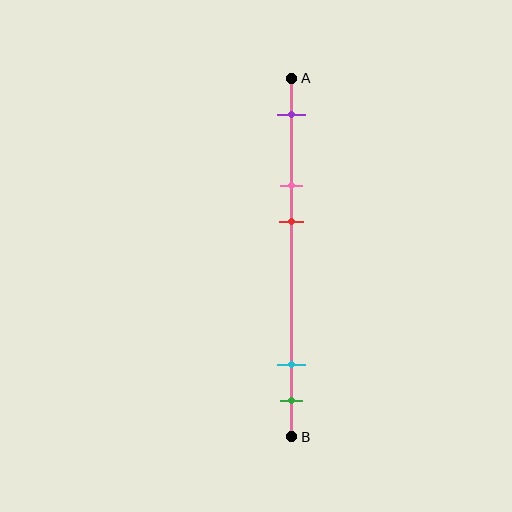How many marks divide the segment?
There are 5 marks dividing the segment.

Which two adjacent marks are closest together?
The cyan and green marks are the closest adjacent pair.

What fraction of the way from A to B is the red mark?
The red mark is approximately 40% (0.4) of the way from A to B.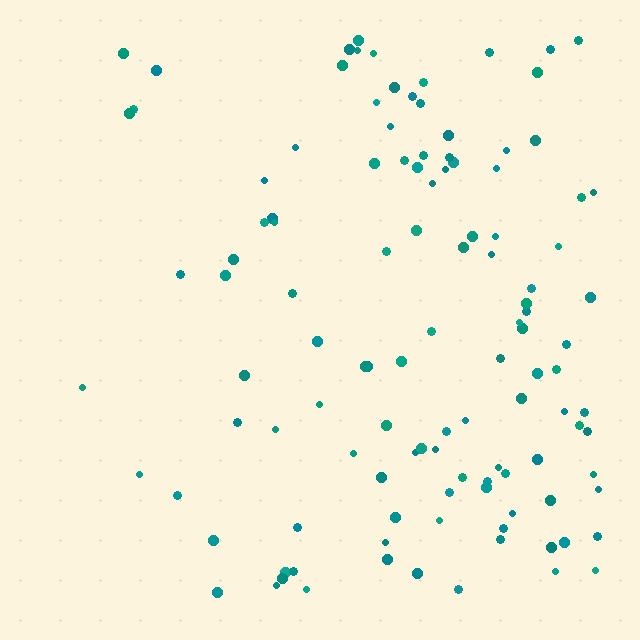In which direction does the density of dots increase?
From left to right, with the right side densest.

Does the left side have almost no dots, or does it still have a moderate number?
Still a moderate number, just noticeably fewer than the right.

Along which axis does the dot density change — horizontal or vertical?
Horizontal.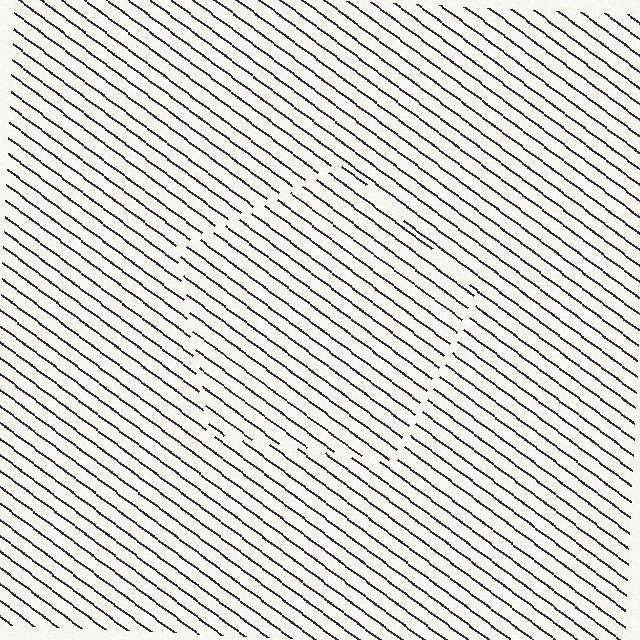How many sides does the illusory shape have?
5 sides — the line-ends trace a pentagon.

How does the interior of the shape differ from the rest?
The interior of the shape contains the same grating, shifted by half a period — the contour is defined by the phase discontinuity where line-ends from the inner and outer gratings abut.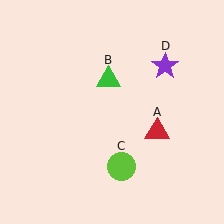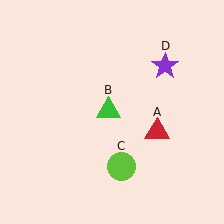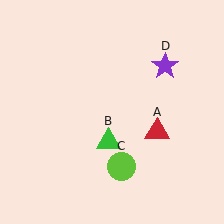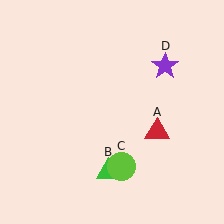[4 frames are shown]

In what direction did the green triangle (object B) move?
The green triangle (object B) moved down.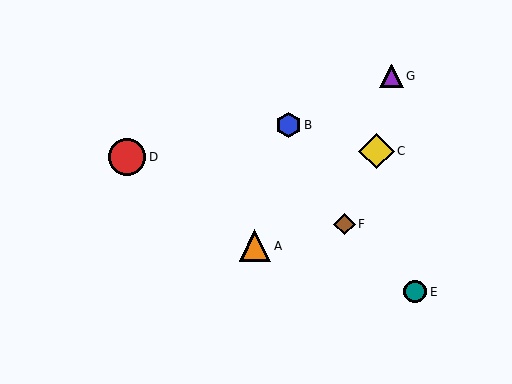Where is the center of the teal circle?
The center of the teal circle is at (415, 292).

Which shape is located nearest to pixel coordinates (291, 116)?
The blue hexagon (labeled B) at (288, 125) is nearest to that location.